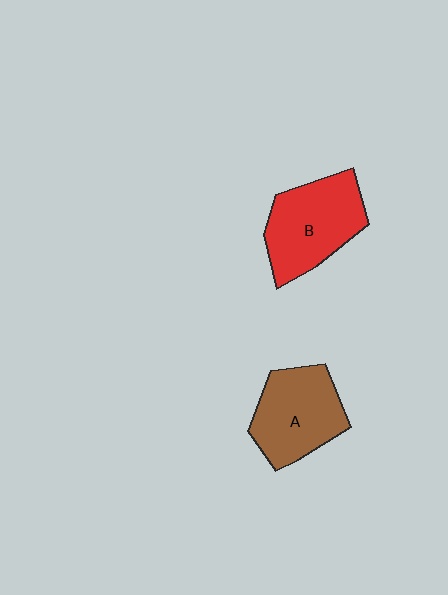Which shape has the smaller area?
Shape A (brown).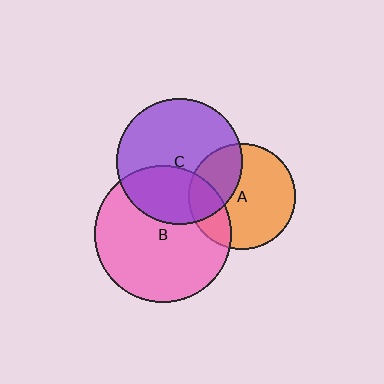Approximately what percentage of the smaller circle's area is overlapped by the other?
Approximately 30%.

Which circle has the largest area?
Circle B (pink).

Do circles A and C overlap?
Yes.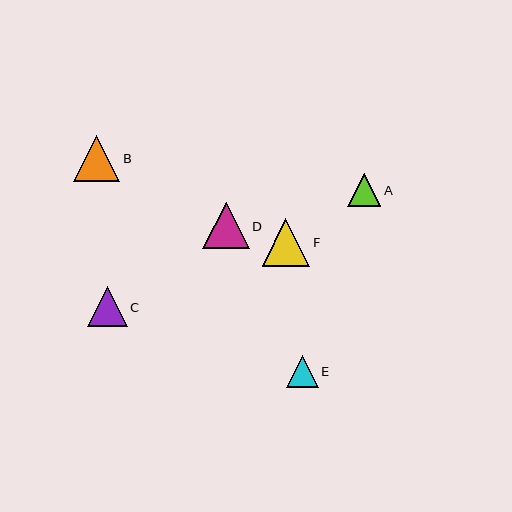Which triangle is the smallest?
Triangle E is the smallest with a size of approximately 32 pixels.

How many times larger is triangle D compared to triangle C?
Triangle D is approximately 1.2 times the size of triangle C.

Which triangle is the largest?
Triangle F is the largest with a size of approximately 47 pixels.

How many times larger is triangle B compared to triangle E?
Triangle B is approximately 1.4 times the size of triangle E.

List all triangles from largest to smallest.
From largest to smallest: F, D, B, C, A, E.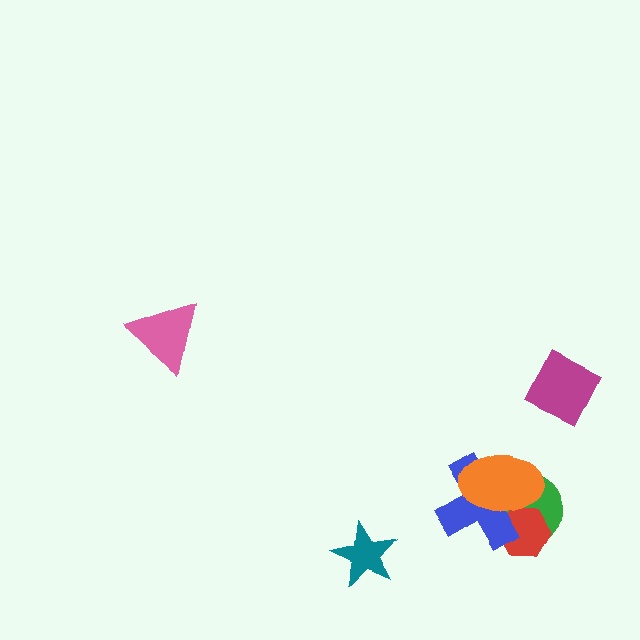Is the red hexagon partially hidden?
Yes, it is partially covered by another shape.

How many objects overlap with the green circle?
3 objects overlap with the green circle.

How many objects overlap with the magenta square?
0 objects overlap with the magenta square.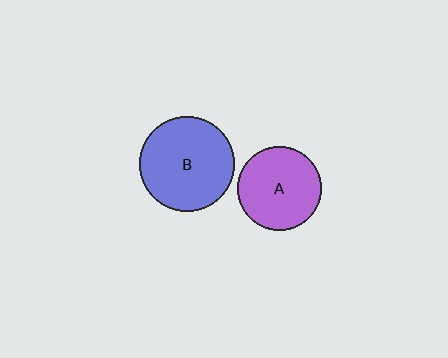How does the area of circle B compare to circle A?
Approximately 1.3 times.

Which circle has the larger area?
Circle B (blue).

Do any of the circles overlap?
No, none of the circles overlap.